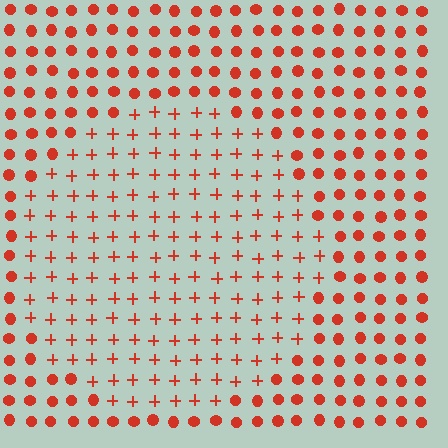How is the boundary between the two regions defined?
The boundary is defined by a change in element shape: plus signs inside vs. circles outside. All elements share the same color and spacing.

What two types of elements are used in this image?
The image uses plus signs inside the circle region and circles outside it.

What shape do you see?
I see a circle.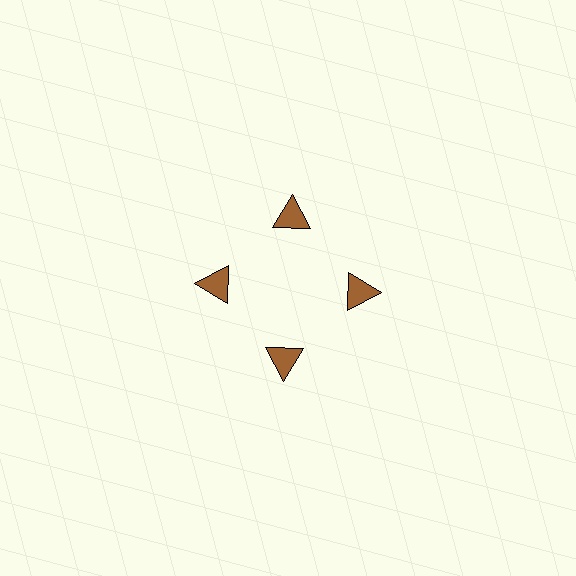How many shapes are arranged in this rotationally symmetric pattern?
There are 4 shapes, arranged in 4 groups of 1.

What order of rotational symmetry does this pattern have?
This pattern has 4-fold rotational symmetry.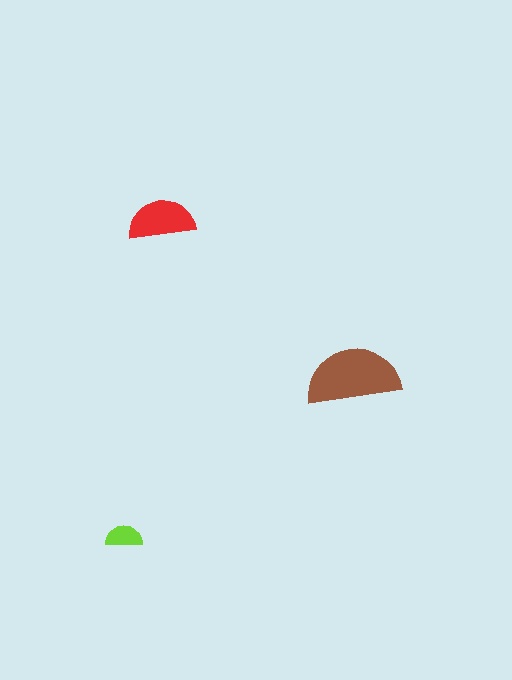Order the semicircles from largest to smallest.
the brown one, the red one, the lime one.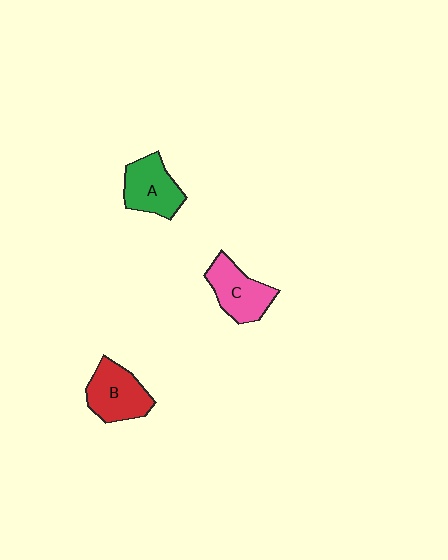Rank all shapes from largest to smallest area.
From largest to smallest: B (red), C (pink), A (green).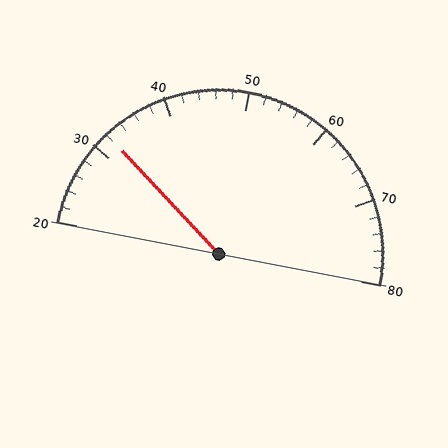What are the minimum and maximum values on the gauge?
The gauge ranges from 20 to 80.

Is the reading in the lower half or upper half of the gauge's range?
The reading is in the lower half of the range (20 to 80).